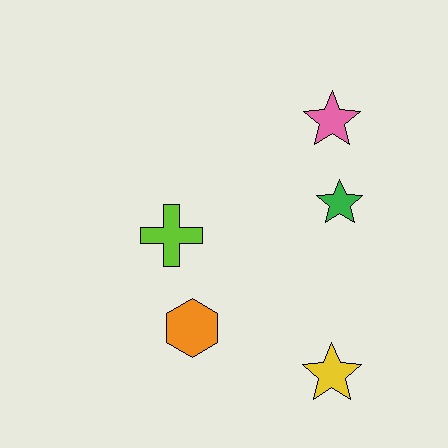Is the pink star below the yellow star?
No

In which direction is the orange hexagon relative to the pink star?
The orange hexagon is below the pink star.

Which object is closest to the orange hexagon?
The lime cross is closest to the orange hexagon.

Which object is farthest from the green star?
The orange hexagon is farthest from the green star.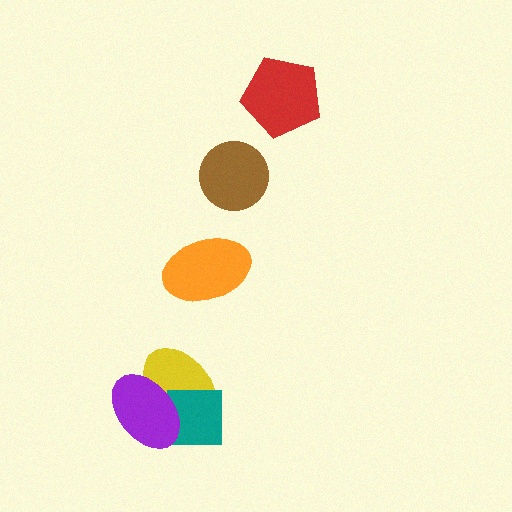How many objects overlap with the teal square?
2 objects overlap with the teal square.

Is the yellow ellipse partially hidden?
Yes, it is partially covered by another shape.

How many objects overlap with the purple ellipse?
2 objects overlap with the purple ellipse.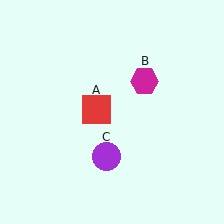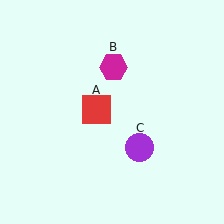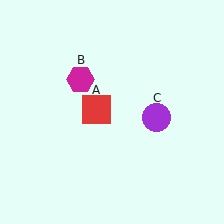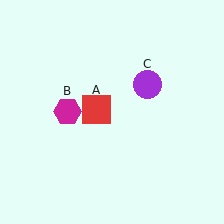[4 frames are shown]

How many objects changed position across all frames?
2 objects changed position: magenta hexagon (object B), purple circle (object C).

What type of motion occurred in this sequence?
The magenta hexagon (object B), purple circle (object C) rotated counterclockwise around the center of the scene.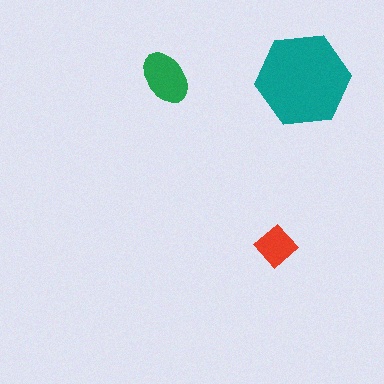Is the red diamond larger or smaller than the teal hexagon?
Smaller.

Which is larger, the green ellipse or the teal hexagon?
The teal hexagon.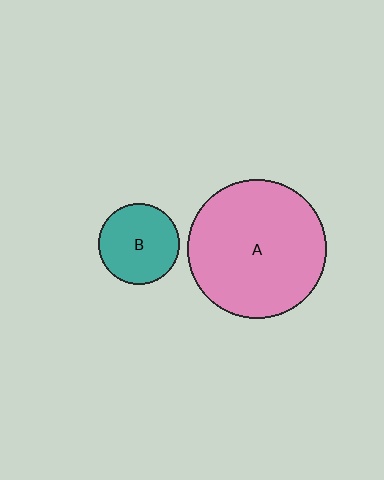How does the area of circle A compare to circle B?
Approximately 2.9 times.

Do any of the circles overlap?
No, none of the circles overlap.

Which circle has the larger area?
Circle A (pink).